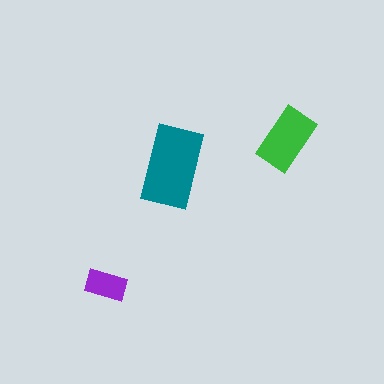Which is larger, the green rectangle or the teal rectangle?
The teal one.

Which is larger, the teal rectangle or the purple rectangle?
The teal one.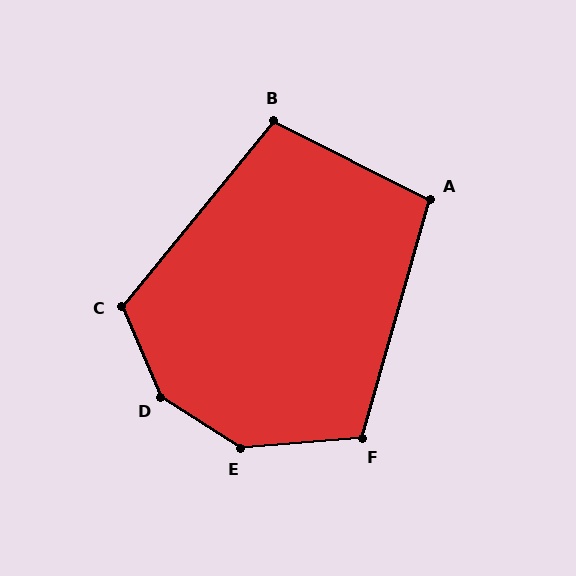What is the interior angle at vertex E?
Approximately 142 degrees (obtuse).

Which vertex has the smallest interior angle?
A, at approximately 101 degrees.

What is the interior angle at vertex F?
Approximately 111 degrees (obtuse).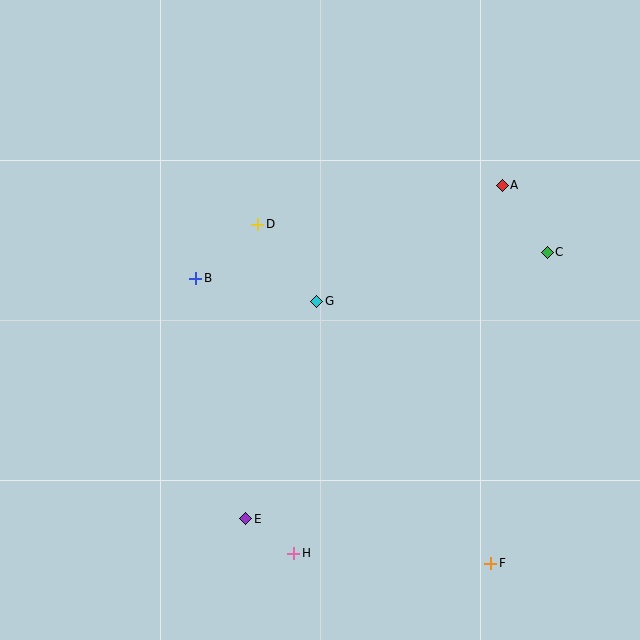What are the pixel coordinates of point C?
Point C is at (547, 252).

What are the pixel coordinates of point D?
Point D is at (258, 224).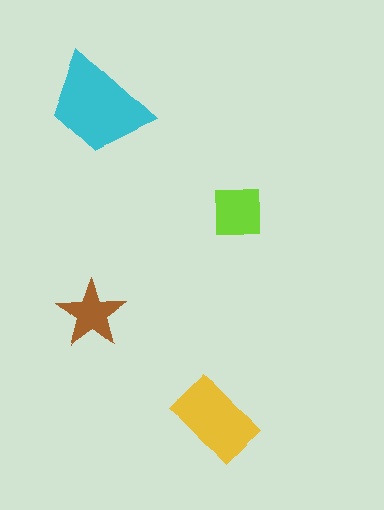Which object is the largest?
The cyan trapezoid.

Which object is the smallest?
The brown star.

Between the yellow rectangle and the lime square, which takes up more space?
The yellow rectangle.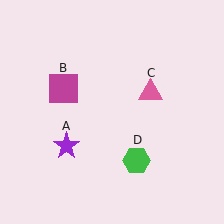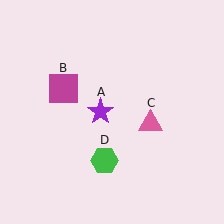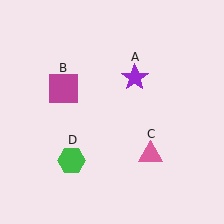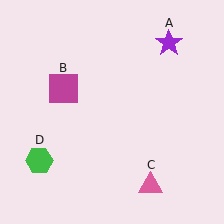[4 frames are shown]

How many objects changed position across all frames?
3 objects changed position: purple star (object A), pink triangle (object C), green hexagon (object D).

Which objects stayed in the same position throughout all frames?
Magenta square (object B) remained stationary.